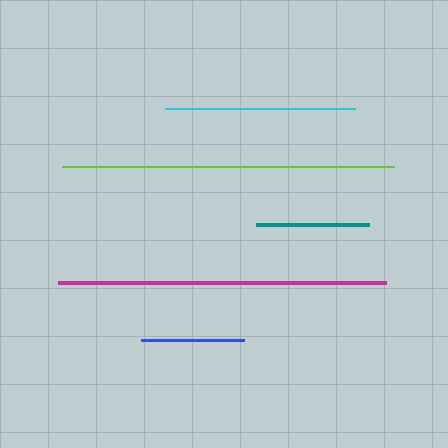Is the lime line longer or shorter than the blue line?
The lime line is longer than the blue line.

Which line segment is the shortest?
The blue line is the shortest at approximately 102 pixels.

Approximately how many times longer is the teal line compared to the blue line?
The teal line is approximately 1.1 times the length of the blue line.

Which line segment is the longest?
The lime line is the longest at approximately 331 pixels.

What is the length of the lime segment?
The lime segment is approximately 331 pixels long.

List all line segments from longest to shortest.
From longest to shortest: lime, magenta, cyan, teal, blue.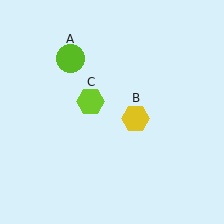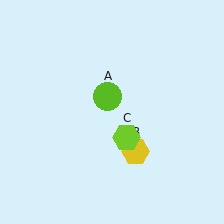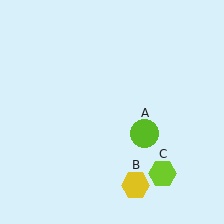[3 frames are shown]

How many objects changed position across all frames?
3 objects changed position: lime circle (object A), yellow hexagon (object B), lime hexagon (object C).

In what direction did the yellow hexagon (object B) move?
The yellow hexagon (object B) moved down.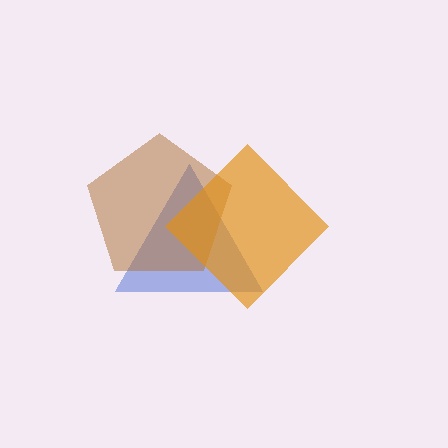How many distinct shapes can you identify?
There are 3 distinct shapes: a blue triangle, a brown pentagon, an orange diamond.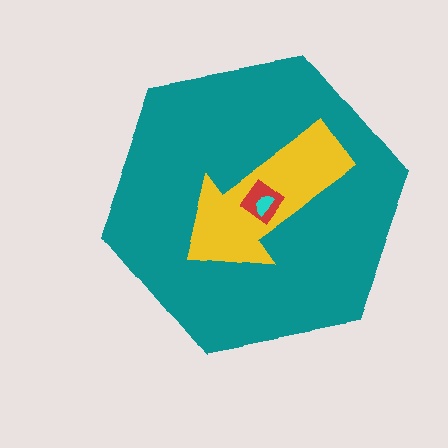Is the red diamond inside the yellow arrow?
Yes.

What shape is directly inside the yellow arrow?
The red diamond.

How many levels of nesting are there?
4.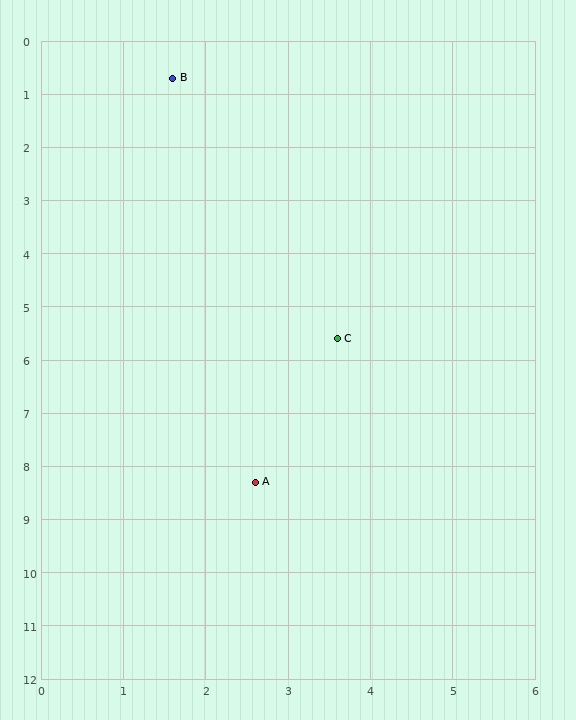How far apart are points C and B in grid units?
Points C and B are about 5.3 grid units apart.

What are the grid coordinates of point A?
Point A is at approximately (2.6, 8.3).